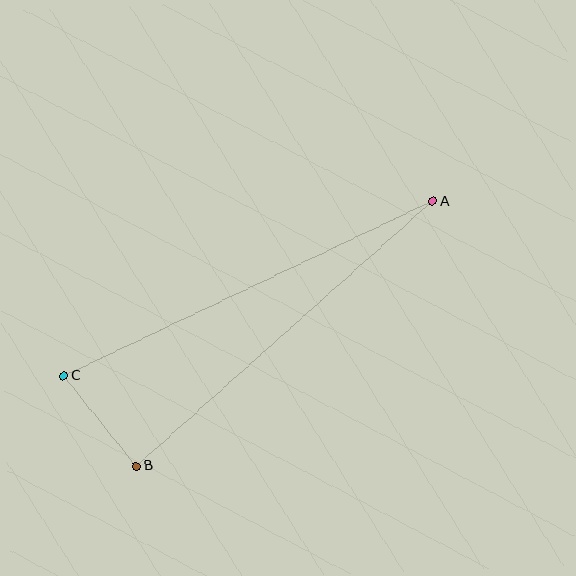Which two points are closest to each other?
Points B and C are closest to each other.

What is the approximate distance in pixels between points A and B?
The distance between A and B is approximately 397 pixels.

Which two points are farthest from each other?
Points A and C are farthest from each other.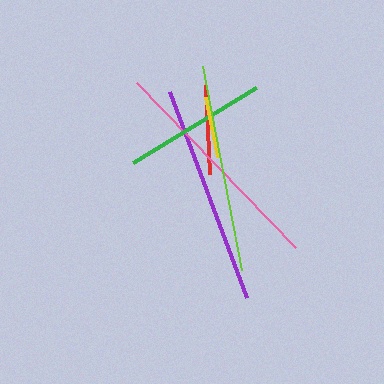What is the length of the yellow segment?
The yellow segment is approximately 62 pixels long.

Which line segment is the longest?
The pink line is the longest at approximately 229 pixels.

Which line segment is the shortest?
The yellow line is the shortest at approximately 62 pixels.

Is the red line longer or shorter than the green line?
The green line is longer than the red line.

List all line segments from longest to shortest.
From longest to shortest: pink, purple, lime, green, red, yellow.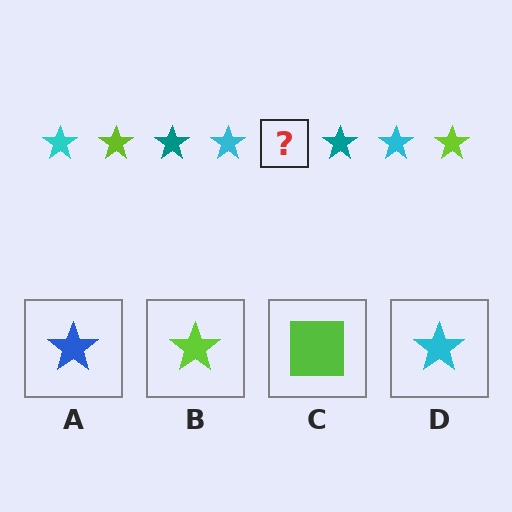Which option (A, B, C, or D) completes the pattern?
B.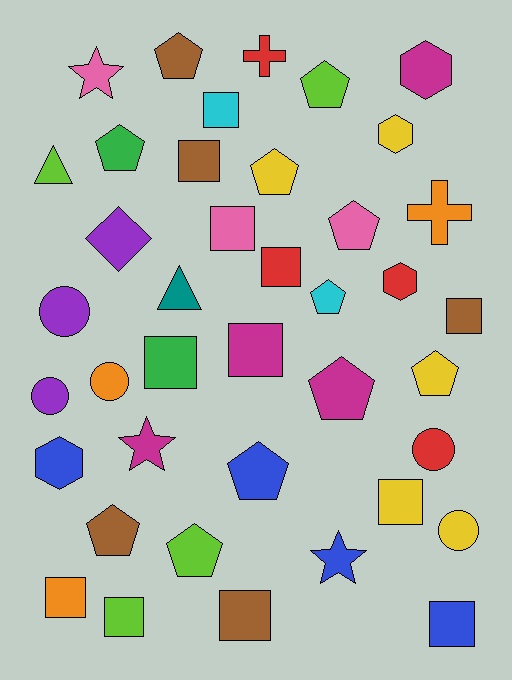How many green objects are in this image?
There are 2 green objects.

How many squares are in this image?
There are 12 squares.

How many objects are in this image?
There are 40 objects.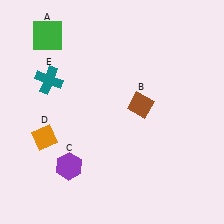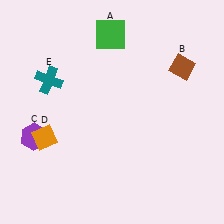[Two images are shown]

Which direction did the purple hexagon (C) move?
The purple hexagon (C) moved left.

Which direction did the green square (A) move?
The green square (A) moved right.